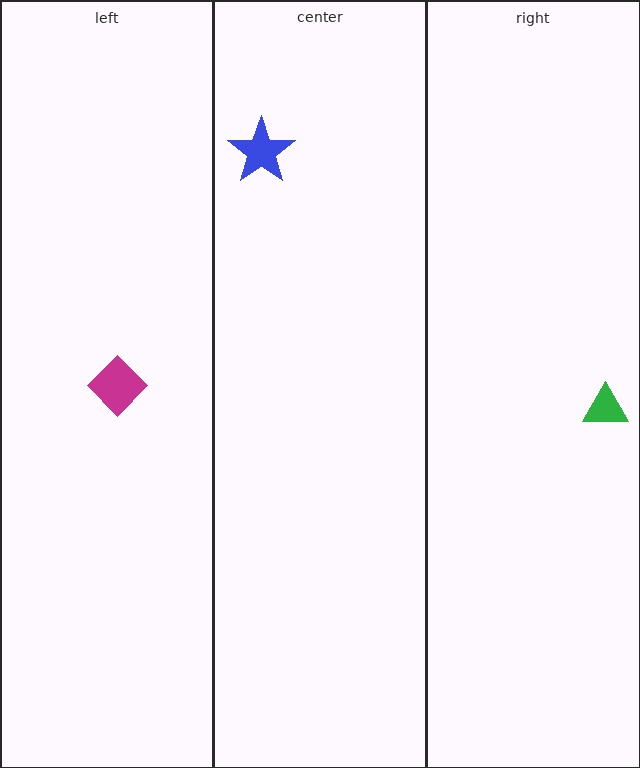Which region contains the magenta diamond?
The left region.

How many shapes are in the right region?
1.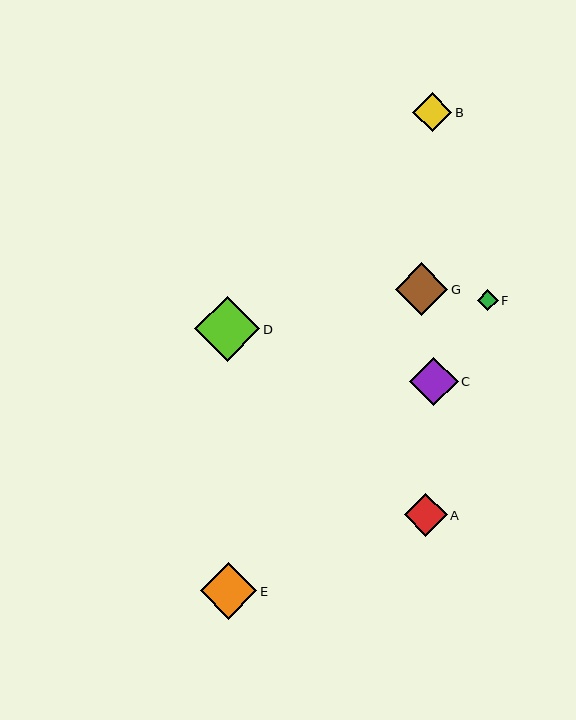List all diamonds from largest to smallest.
From largest to smallest: D, E, G, C, A, B, F.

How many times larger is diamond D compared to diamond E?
Diamond D is approximately 1.2 times the size of diamond E.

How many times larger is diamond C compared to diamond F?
Diamond C is approximately 2.3 times the size of diamond F.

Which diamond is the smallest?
Diamond F is the smallest with a size of approximately 21 pixels.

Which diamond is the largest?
Diamond D is the largest with a size of approximately 65 pixels.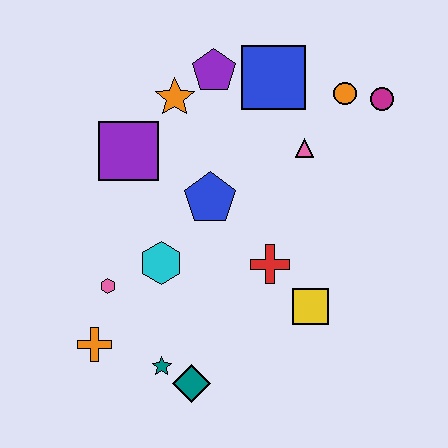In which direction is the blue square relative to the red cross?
The blue square is above the red cross.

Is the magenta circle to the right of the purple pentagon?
Yes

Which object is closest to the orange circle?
The magenta circle is closest to the orange circle.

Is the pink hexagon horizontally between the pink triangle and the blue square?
No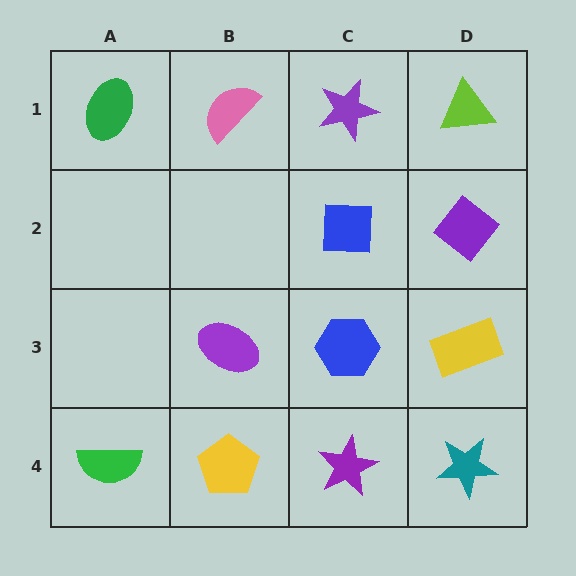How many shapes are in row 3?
3 shapes.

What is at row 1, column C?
A purple star.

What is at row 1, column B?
A pink semicircle.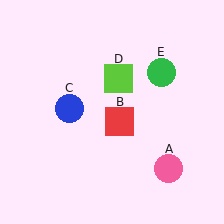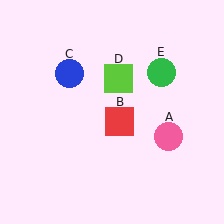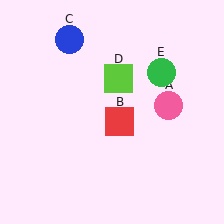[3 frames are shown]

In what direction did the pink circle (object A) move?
The pink circle (object A) moved up.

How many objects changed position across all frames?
2 objects changed position: pink circle (object A), blue circle (object C).